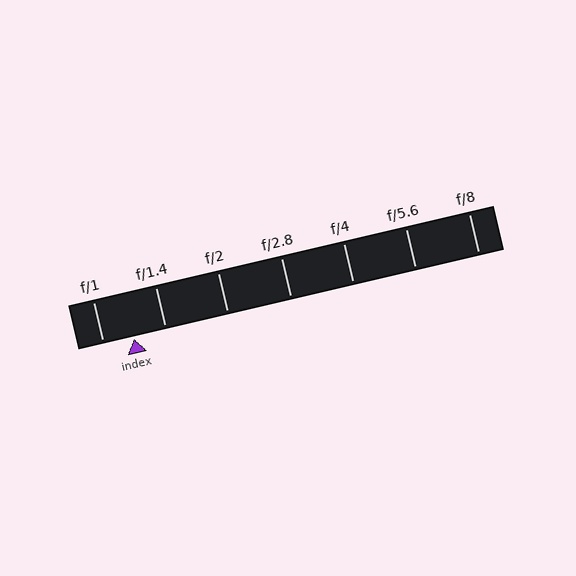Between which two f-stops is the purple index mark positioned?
The index mark is between f/1 and f/1.4.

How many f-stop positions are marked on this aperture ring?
There are 7 f-stop positions marked.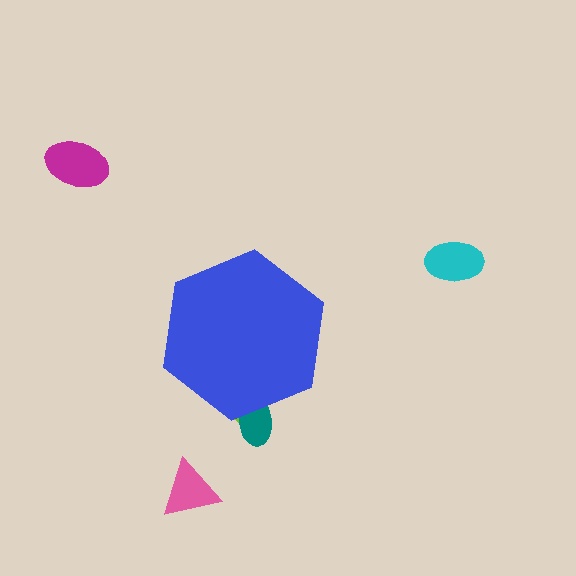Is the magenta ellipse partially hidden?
No, the magenta ellipse is fully visible.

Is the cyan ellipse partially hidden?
No, the cyan ellipse is fully visible.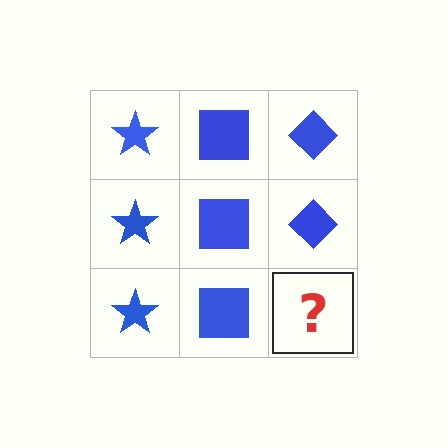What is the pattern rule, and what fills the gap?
The rule is that each column has a consistent shape. The gap should be filled with a blue diamond.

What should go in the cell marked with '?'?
The missing cell should contain a blue diamond.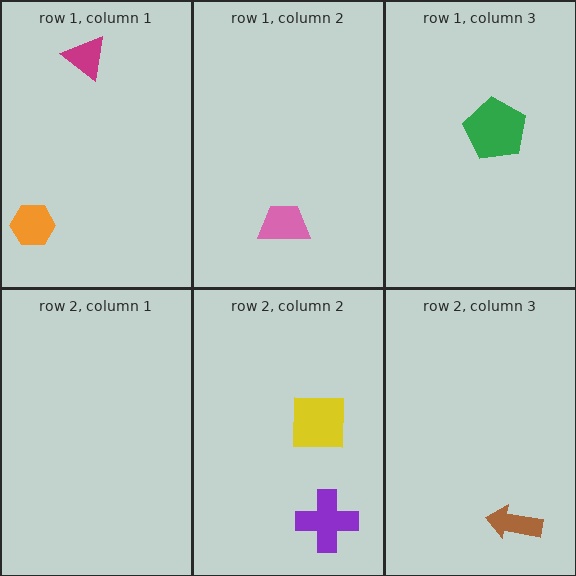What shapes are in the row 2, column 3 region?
The brown arrow.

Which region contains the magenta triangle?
The row 1, column 1 region.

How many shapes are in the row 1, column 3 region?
1.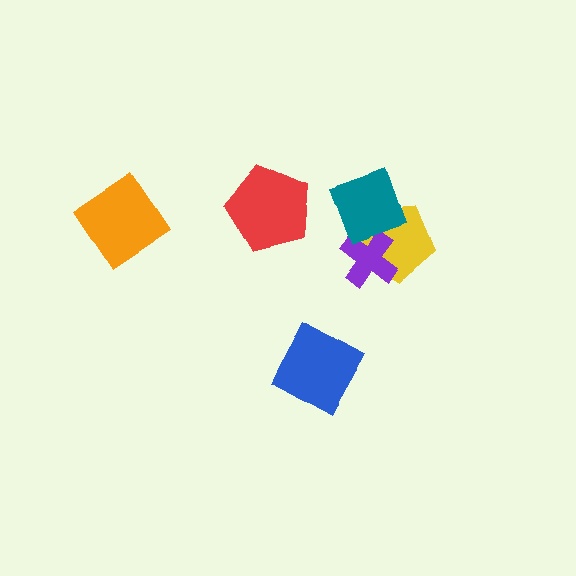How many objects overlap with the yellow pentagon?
2 objects overlap with the yellow pentagon.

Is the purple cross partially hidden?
Yes, it is partially covered by another shape.